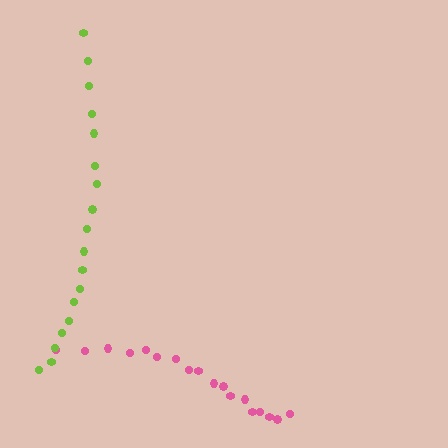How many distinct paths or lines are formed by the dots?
There are 2 distinct paths.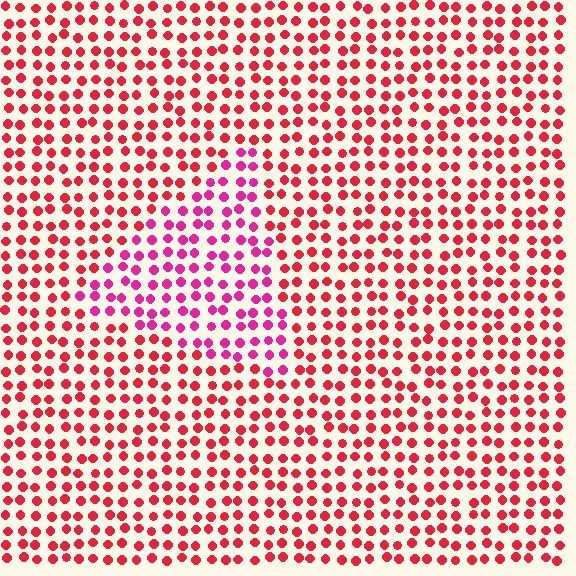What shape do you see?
I see a triangle.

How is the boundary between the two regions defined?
The boundary is defined purely by a slight shift in hue (about 31 degrees). Spacing, size, and orientation are identical on both sides.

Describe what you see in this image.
The image is filled with small red elements in a uniform arrangement. A triangle-shaped region is visible where the elements are tinted to a slightly different hue, forming a subtle color boundary.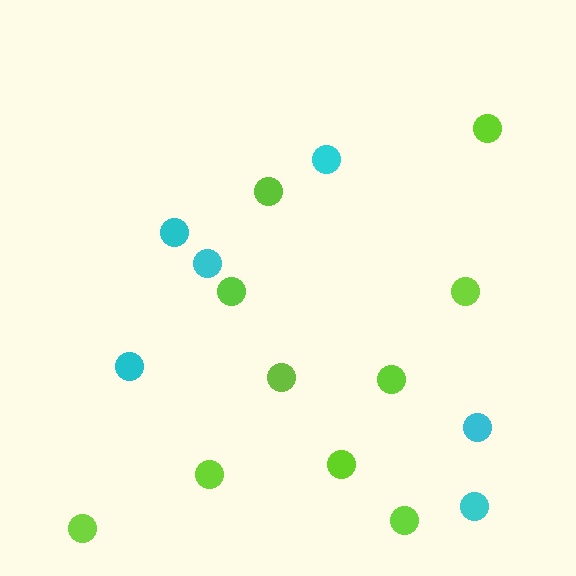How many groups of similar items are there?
There are 2 groups: one group of lime circles (10) and one group of cyan circles (6).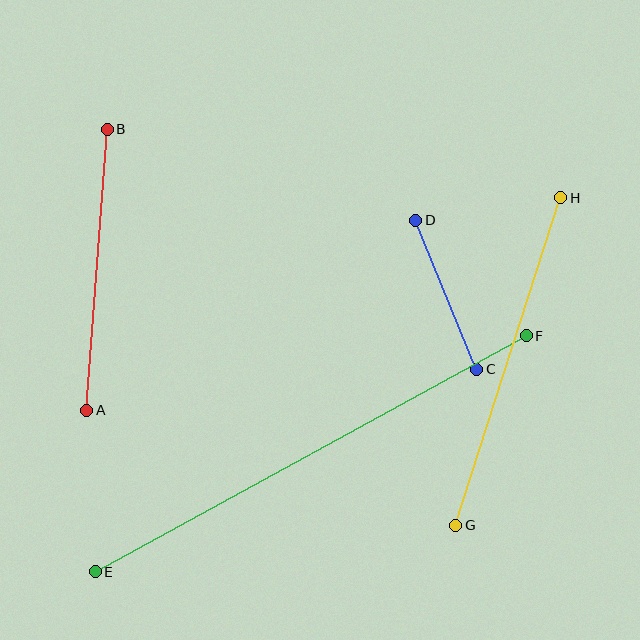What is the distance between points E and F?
The distance is approximately 491 pixels.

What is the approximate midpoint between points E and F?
The midpoint is at approximately (311, 454) pixels.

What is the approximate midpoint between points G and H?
The midpoint is at approximately (508, 362) pixels.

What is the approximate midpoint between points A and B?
The midpoint is at approximately (97, 270) pixels.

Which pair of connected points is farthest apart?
Points E and F are farthest apart.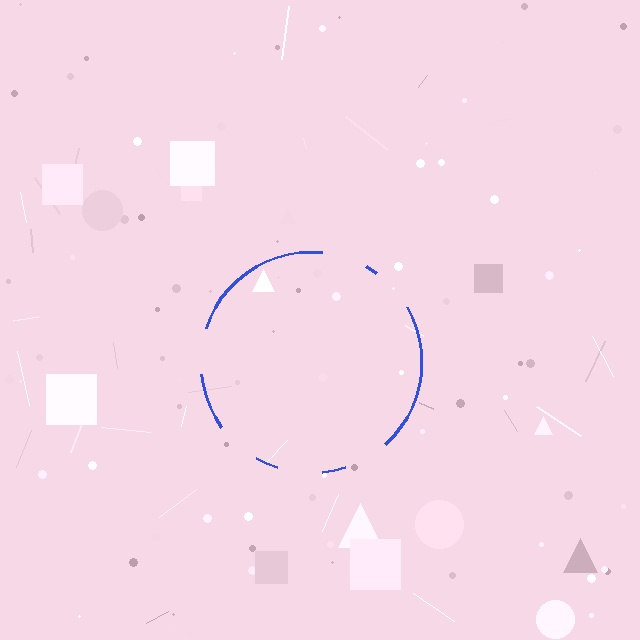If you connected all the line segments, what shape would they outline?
They would outline a circle.